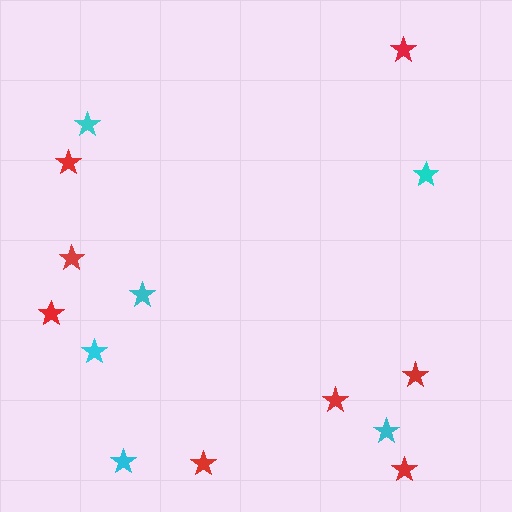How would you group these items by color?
There are 2 groups: one group of cyan stars (6) and one group of red stars (8).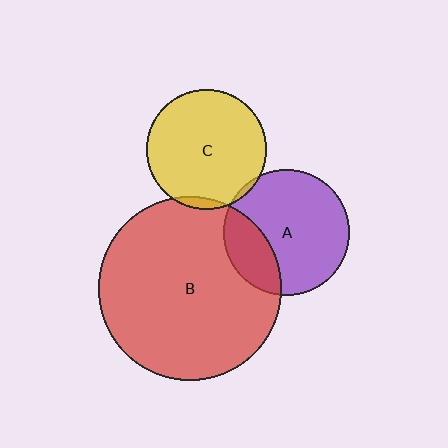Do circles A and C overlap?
Yes.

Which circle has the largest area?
Circle B (red).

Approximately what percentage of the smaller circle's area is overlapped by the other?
Approximately 5%.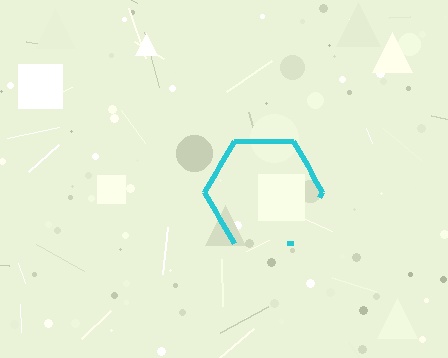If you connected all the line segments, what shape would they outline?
They would outline a hexagon.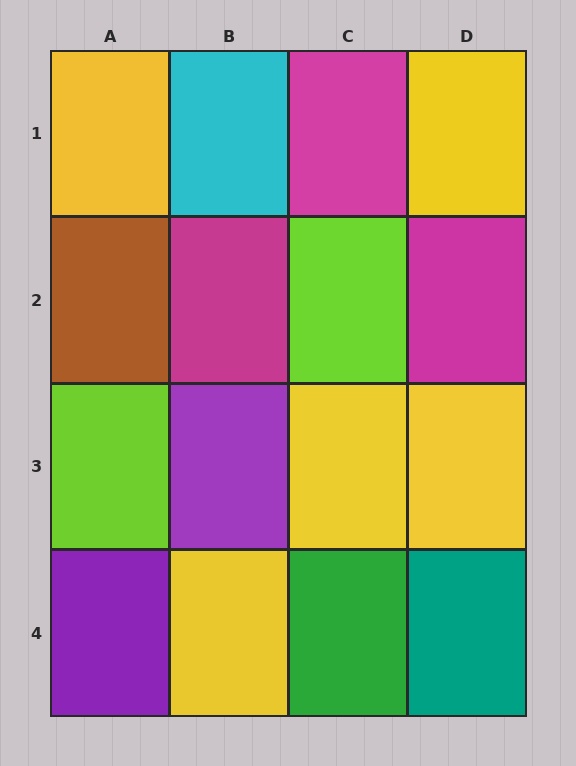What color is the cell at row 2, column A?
Brown.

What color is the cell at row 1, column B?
Cyan.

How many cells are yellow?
5 cells are yellow.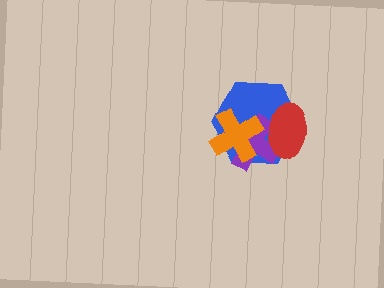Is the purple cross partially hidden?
Yes, it is partially covered by another shape.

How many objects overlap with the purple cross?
3 objects overlap with the purple cross.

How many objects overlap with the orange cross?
2 objects overlap with the orange cross.